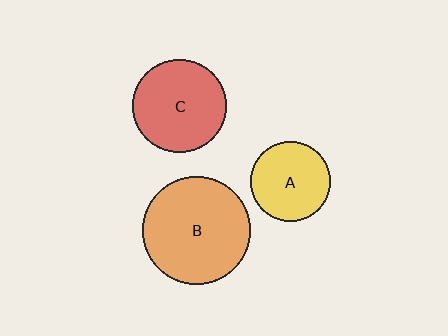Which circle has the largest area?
Circle B (orange).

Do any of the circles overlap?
No, none of the circles overlap.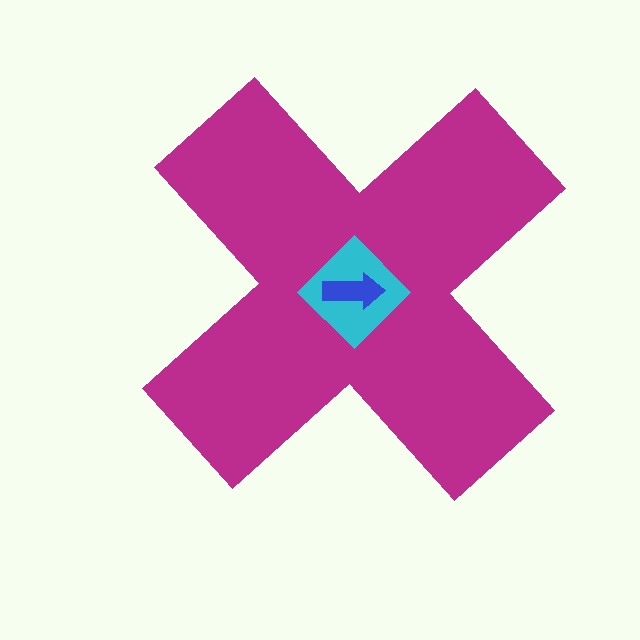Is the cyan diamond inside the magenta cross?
Yes.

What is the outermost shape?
The magenta cross.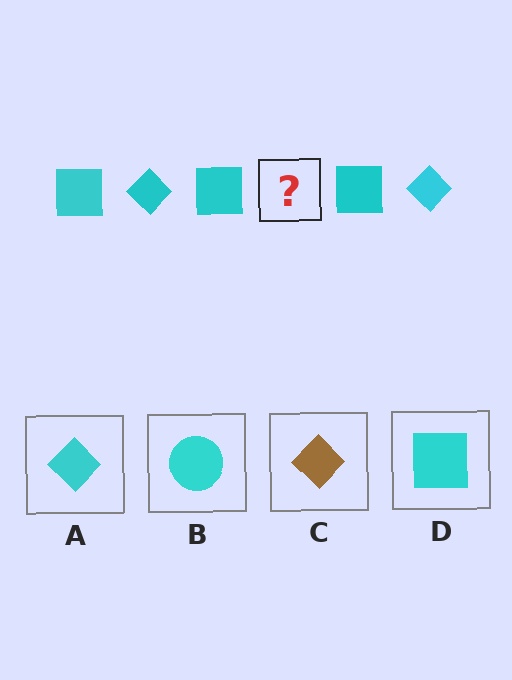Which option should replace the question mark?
Option A.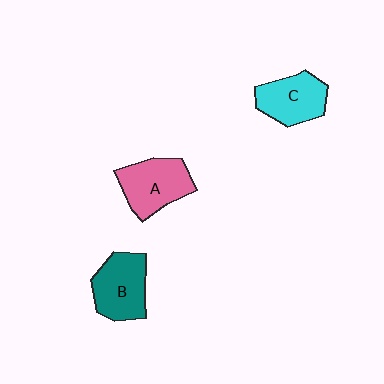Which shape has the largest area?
Shape A (pink).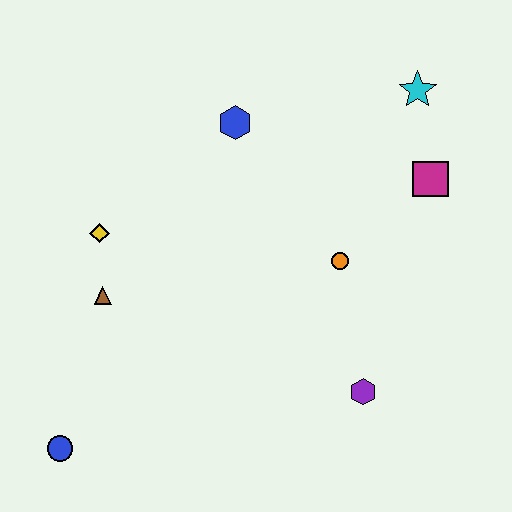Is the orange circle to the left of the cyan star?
Yes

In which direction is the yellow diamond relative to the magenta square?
The yellow diamond is to the left of the magenta square.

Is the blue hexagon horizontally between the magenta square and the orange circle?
No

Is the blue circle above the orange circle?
No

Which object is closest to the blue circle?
The brown triangle is closest to the blue circle.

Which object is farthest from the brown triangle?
The cyan star is farthest from the brown triangle.